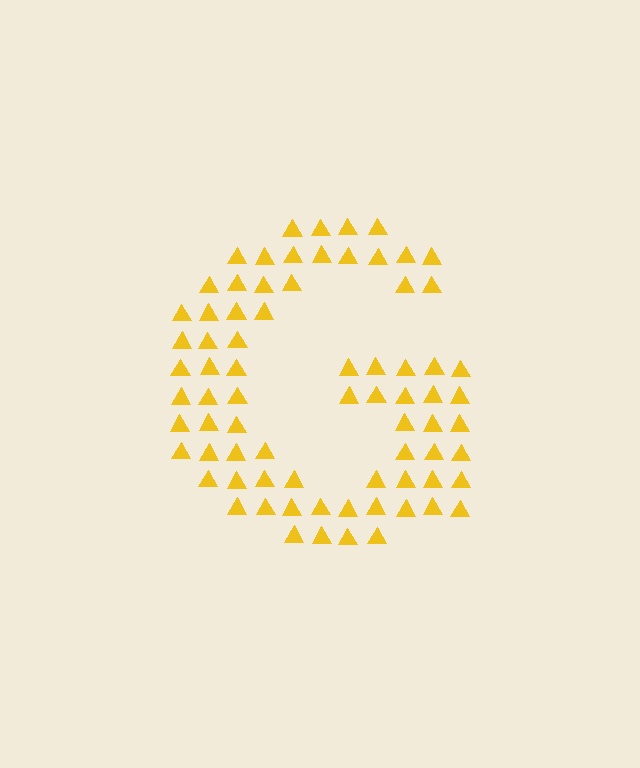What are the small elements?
The small elements are triangles.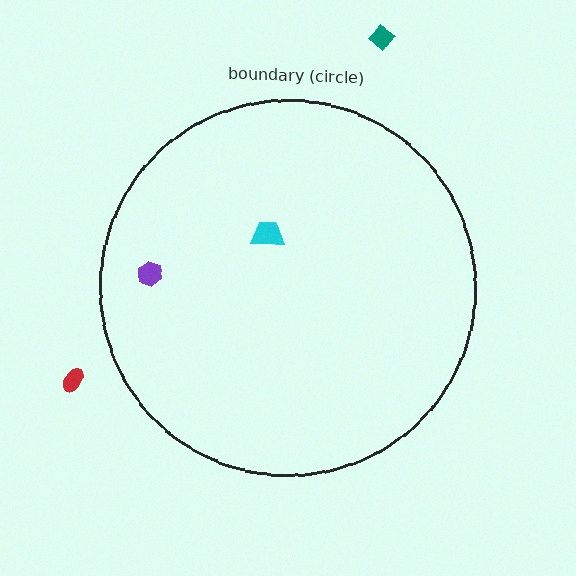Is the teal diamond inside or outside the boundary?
Outside.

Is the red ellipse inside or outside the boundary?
Outside.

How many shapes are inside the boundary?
2 inside, 2 outside.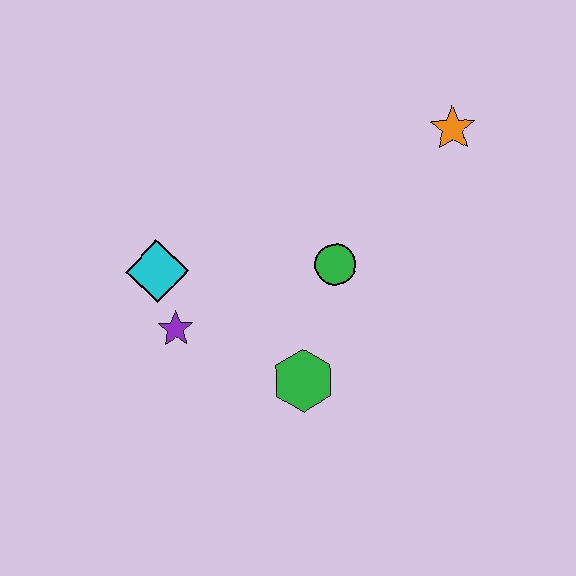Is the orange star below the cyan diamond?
No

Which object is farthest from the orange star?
The purple star is farthest from the orange star.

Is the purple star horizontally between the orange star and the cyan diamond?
Yes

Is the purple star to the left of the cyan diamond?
No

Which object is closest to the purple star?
The cyan diamond is closest to the purple star.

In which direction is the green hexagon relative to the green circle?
The green hexagon is below the green circle.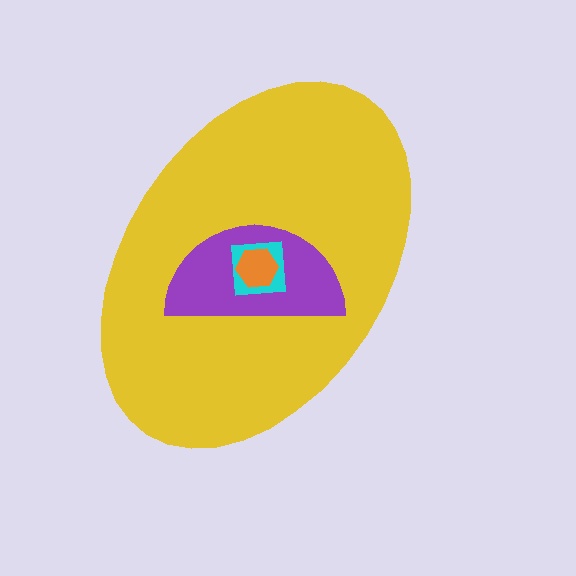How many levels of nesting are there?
4.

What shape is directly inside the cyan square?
The orange hexagon.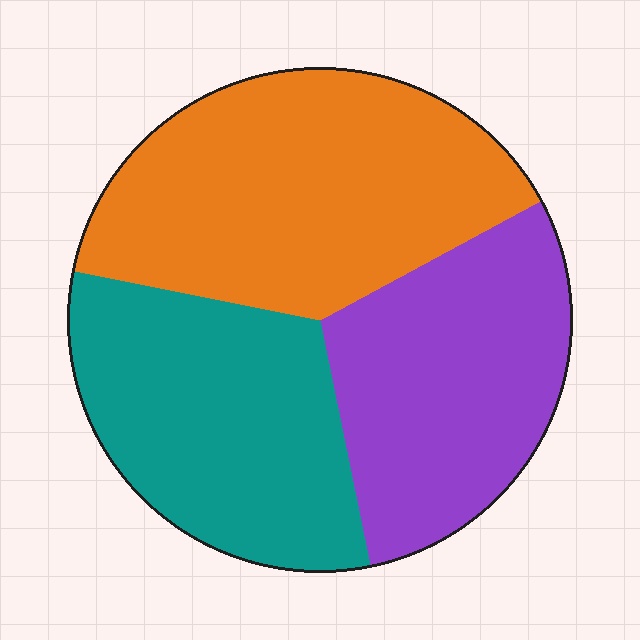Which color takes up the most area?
Orange, at roughly 40%.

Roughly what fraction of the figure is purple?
Purple covers about 30% of the figure.